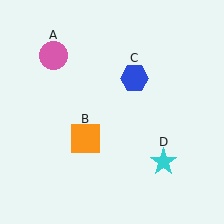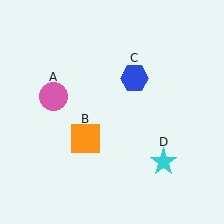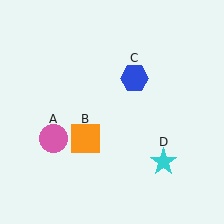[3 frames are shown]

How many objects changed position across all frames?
1 object changed position: pink circle (object A).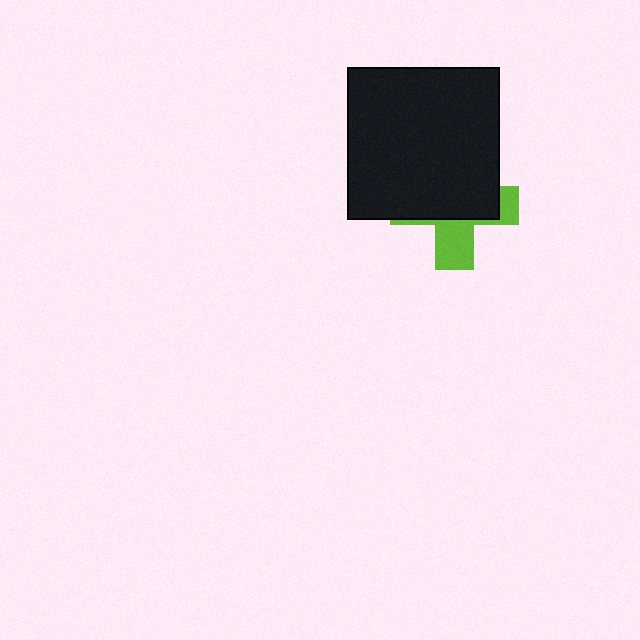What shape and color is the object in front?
The object in front is a black square.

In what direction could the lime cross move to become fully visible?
The lime cross could move down. That would shift it out from behind the black square entirely.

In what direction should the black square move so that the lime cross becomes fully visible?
The black square should move up. That is the shortest direction to clear the overlap and leave the lime cross fully visible.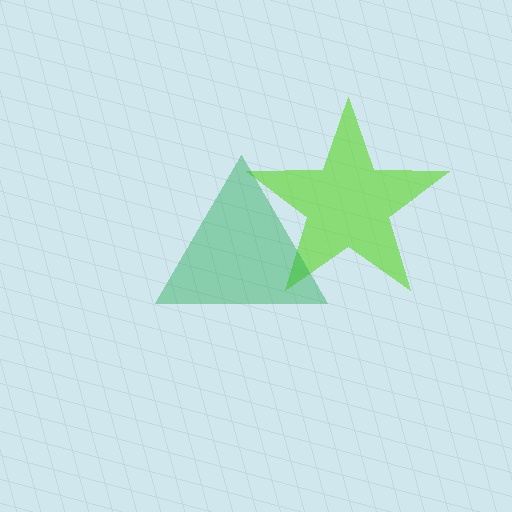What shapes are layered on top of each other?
The layered shapes are: a lime star, a green triangle.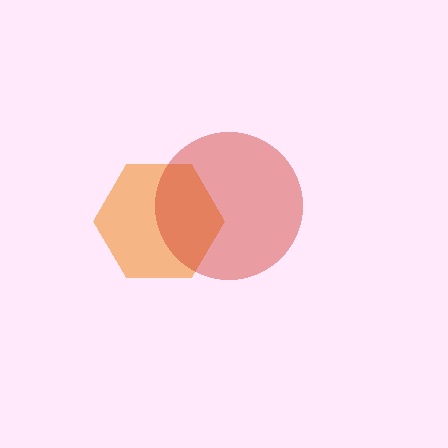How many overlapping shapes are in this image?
There are 2 overlapping shapes in the image.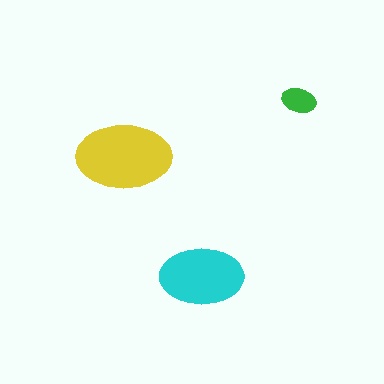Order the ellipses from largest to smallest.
the yellow one, the cyan one, the green one.